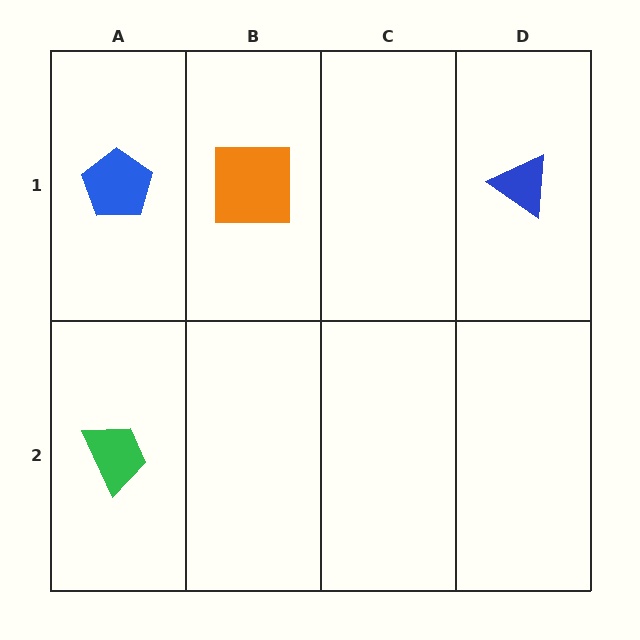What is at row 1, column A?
A blue pentagon.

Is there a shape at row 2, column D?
No, that cell is empty.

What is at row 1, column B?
An orange square.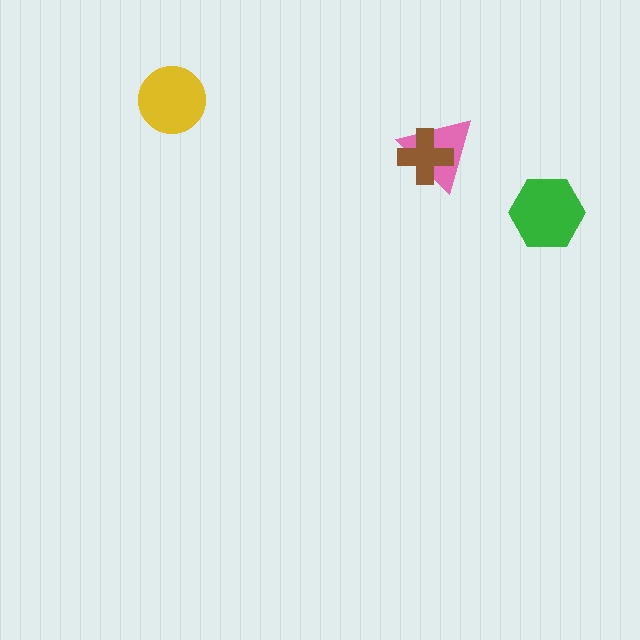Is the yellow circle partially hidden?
No, no other shape covers it.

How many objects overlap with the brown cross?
1 object overlaps with the brown cross.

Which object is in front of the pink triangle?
The brown cross is in front of the pink triangle.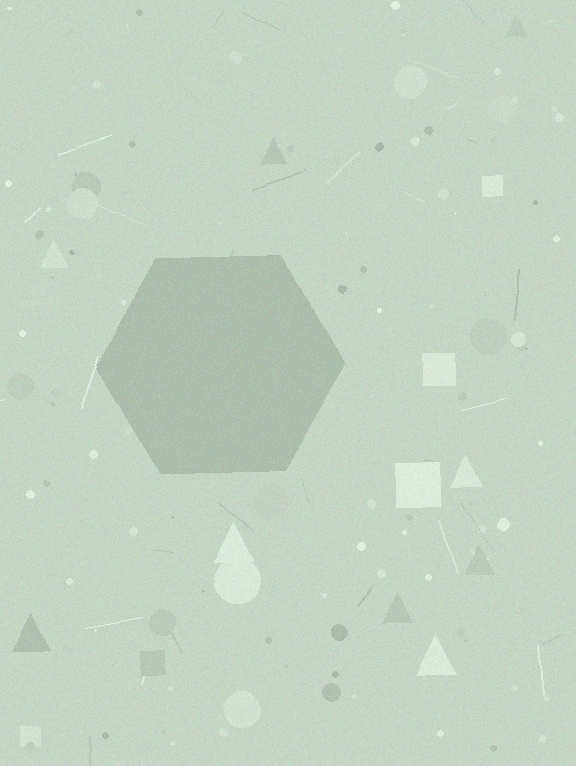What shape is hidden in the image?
A hexagon is hidden in the image.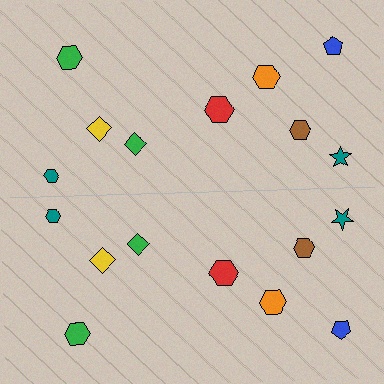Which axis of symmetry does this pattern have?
The pattern has a horizontal axis of symmetry running through the center of the image.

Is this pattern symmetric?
Yes, this pattern has bilateral (reflection) symmetry.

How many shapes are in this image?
There are 18 shapes in this image.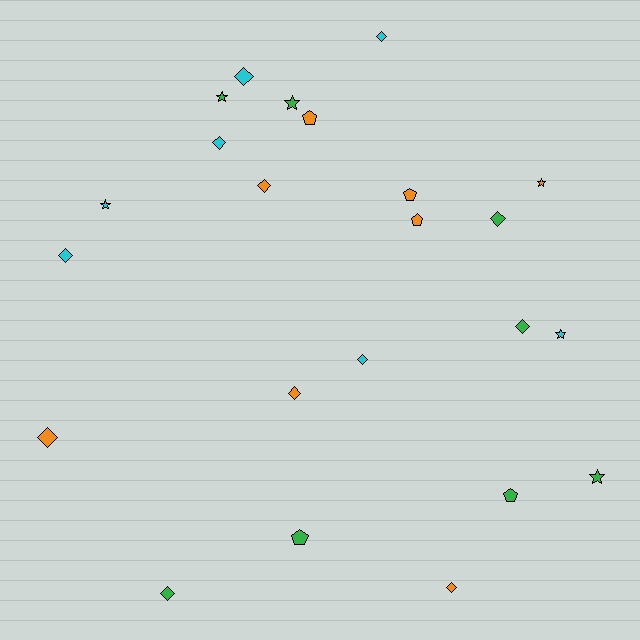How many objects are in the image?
There are 23 objects.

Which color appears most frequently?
Orange, with 8 objects.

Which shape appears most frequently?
Diamond, with 12 objects.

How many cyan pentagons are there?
There are no cyan pentagons.